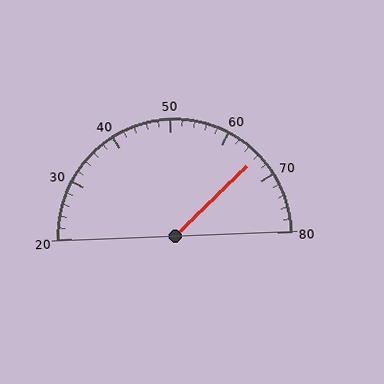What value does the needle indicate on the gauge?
The needle indicates approximately 66.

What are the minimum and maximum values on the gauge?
The gauge ranges from 20 to 80.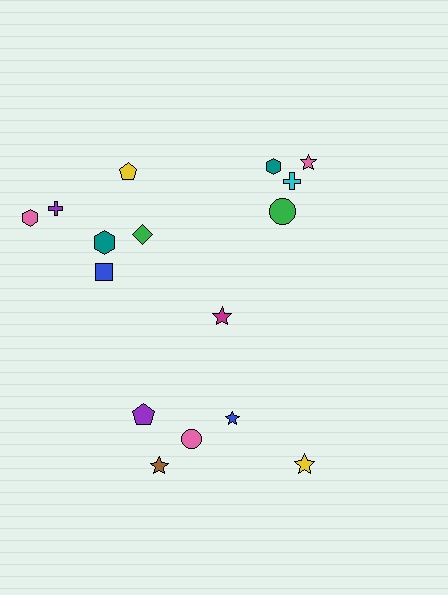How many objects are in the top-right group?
There are 4 objects.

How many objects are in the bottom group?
There are 6 objects.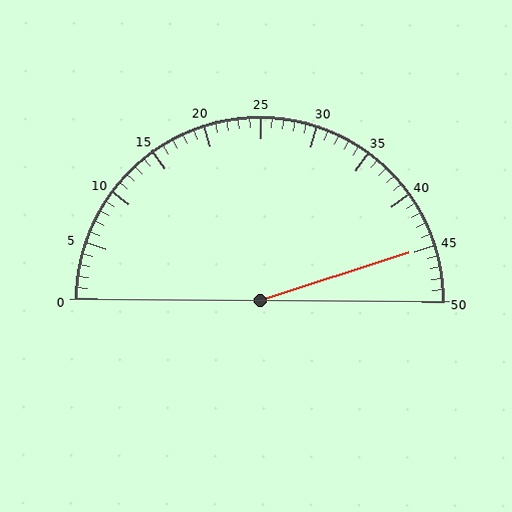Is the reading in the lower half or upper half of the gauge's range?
The reading is in the upper half of the range (0 to 50).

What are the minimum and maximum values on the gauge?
The gauge ranges from 0 to 50.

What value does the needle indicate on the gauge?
The needle indicates approximately 45.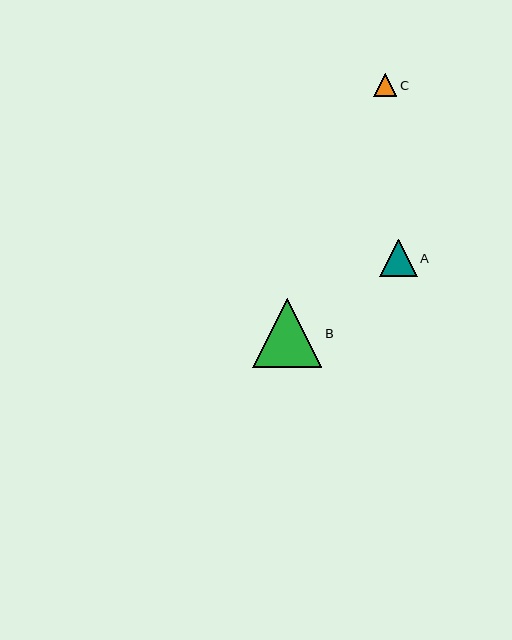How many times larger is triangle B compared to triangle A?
Triangle B is approximately 1.9 times the size of triangle A.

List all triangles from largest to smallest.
From largest to smallest: B, A, C.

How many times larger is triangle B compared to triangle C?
Triangle B is approximately 3.0 times the size of triangle C.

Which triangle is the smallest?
Triangle C is the smallest with a size of approximately 23 pixels.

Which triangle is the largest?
Triangle B is the largest with a size of approximately 69 pixels.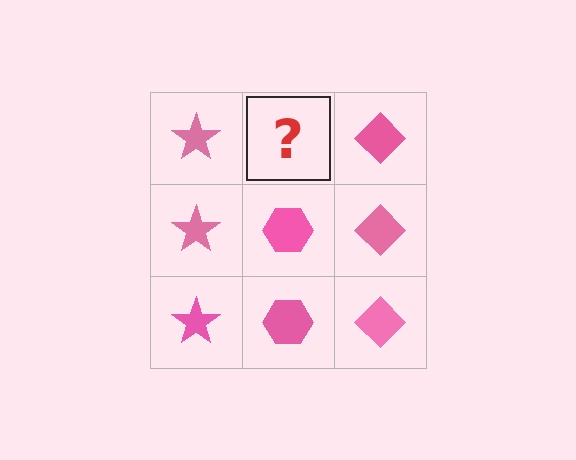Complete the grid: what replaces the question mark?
The question mark should be replaced with a pink hexagon.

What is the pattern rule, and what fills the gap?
The rule is that each column has a consistent shape. The gap should be filled with a pink hexagon.